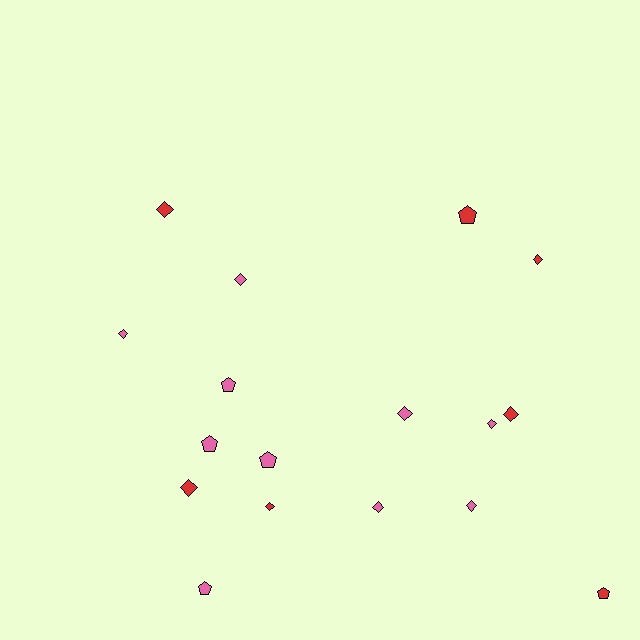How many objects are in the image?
There are 17 objects.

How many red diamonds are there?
There are 5 red diamonds.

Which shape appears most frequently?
Diamond, with 11 objects.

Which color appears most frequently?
Pink, with 10 objects.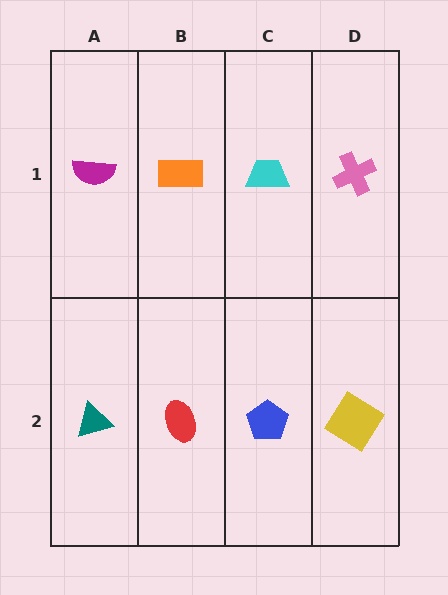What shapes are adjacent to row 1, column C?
A blue pentagon (row 2, column C), an orange rectangle (row 1, column B), a pink cross (row 1, column D).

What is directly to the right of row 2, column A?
A red ellipse.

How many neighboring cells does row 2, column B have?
3.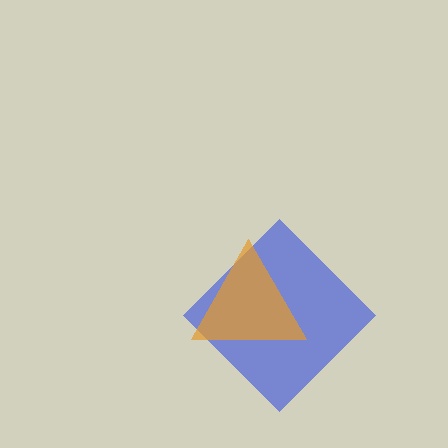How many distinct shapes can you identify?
There are 2 distinct shapes: a blue diamond, an orange triangle.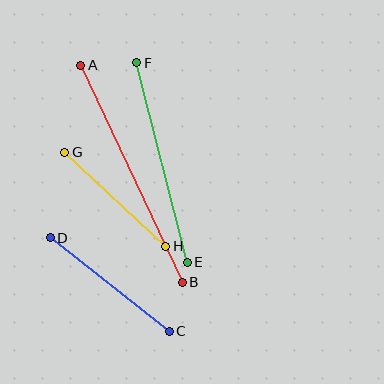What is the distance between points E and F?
The distance is approximately 206 pixels.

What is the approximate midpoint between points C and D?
The midpoint is at approximately (110, 284) pixels.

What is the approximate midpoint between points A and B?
The midpoint is at approximately (132, 174) pixels.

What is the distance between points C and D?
The distance is approximately 151 pixels.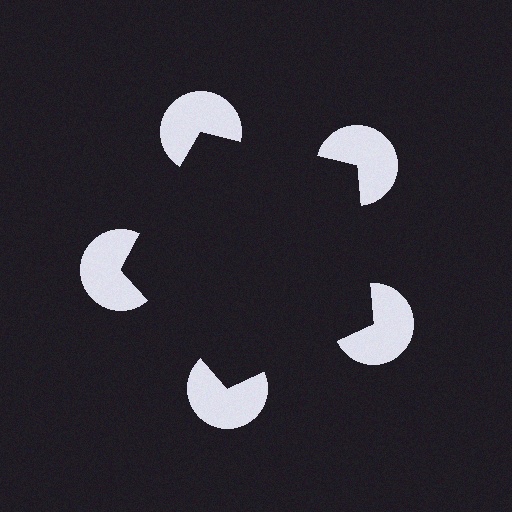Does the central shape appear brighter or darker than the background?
It typically appears slightly darker than the background, even though no actual brightness change is drawn.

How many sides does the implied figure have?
5 sides.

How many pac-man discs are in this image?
There are 5 — one at each vertex of the illusory pentagon.